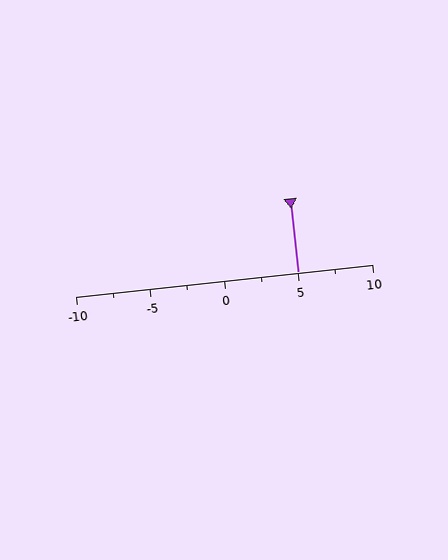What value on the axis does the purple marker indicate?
The marker indicates approximately 5.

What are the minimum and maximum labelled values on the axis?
The axis runs from -10 to 10.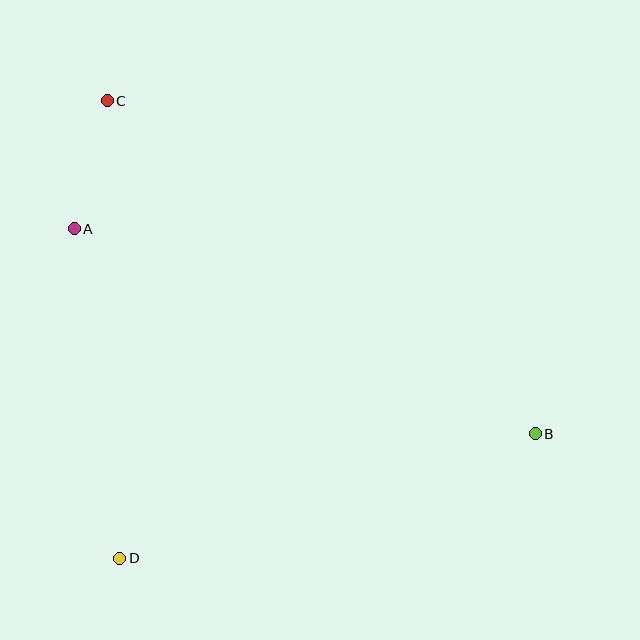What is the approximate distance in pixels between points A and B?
The distance between A and B is approximately 505 pixels.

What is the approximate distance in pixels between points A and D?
The distance between A and D is approximately 333 pixels.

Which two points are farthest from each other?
Points B and C are farthest from each other.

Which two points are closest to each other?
Points A and C are closest to each other.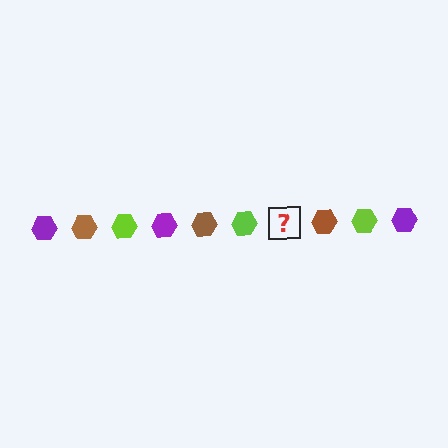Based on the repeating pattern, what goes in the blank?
The blank should be a purple hexagon.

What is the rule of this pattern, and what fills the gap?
The rule is that the pattern cycles through purple, brown, lime hexagons. The gap should be filled with a purple hexagon.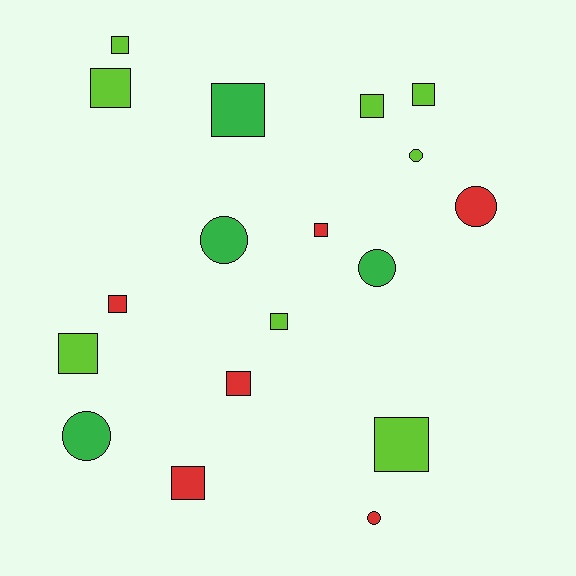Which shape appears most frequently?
Square, with 12 objects.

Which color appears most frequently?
Lime, with 8 objects.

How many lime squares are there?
There are 7 lime squares.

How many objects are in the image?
There are 18 objects.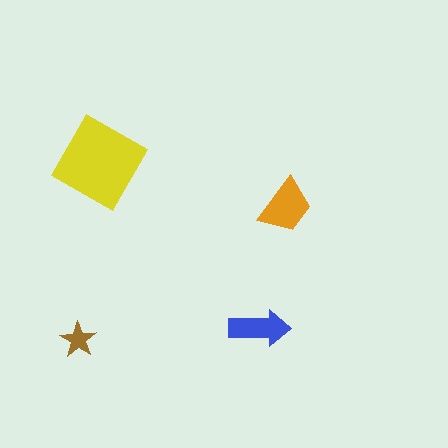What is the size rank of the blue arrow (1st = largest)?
3rd.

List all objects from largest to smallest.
The yellow diamond, the orange trapezoid, the blue arrow, the brown star.